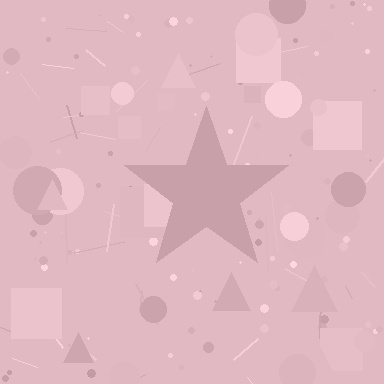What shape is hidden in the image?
A star is hidden in the image.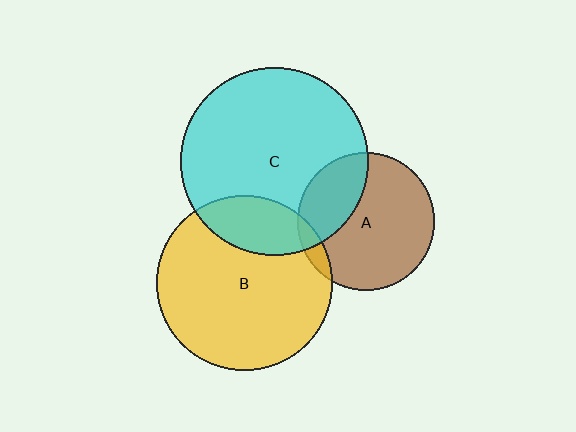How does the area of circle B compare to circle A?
Approximately 1.6 times.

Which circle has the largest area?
Circle C (cyan).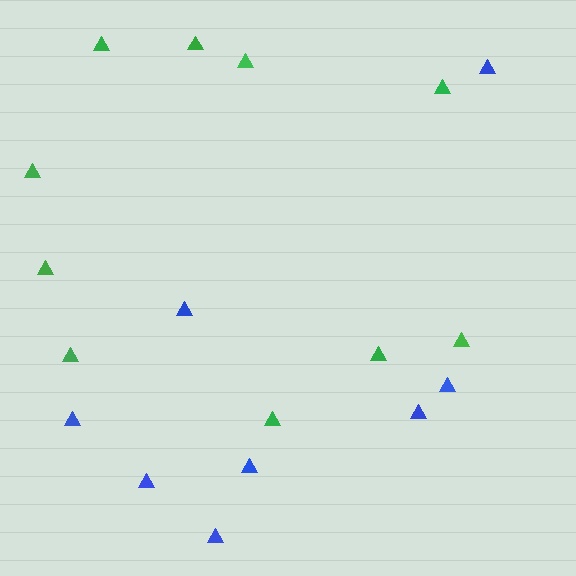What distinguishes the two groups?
There are 2 groups: one group of blue triangles (8) and one group of green triangles (10).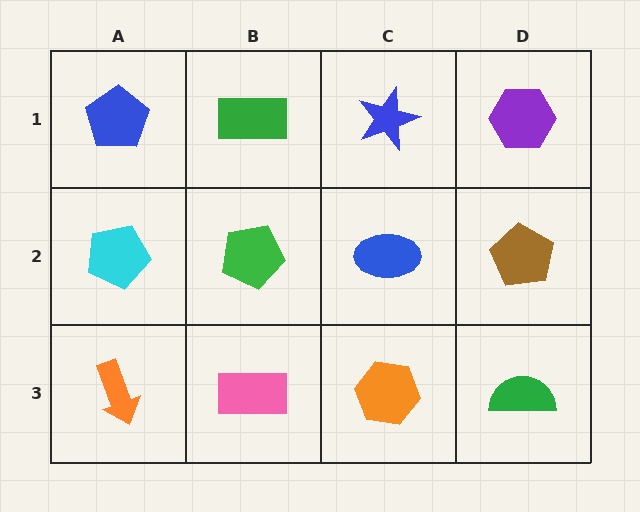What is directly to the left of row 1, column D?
A blue star.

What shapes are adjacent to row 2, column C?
A blue star (row 1, column C), an orange hexagon (row 3, column C), a green pentagon (row 2, column B), a brown pentagon (row 2, column D).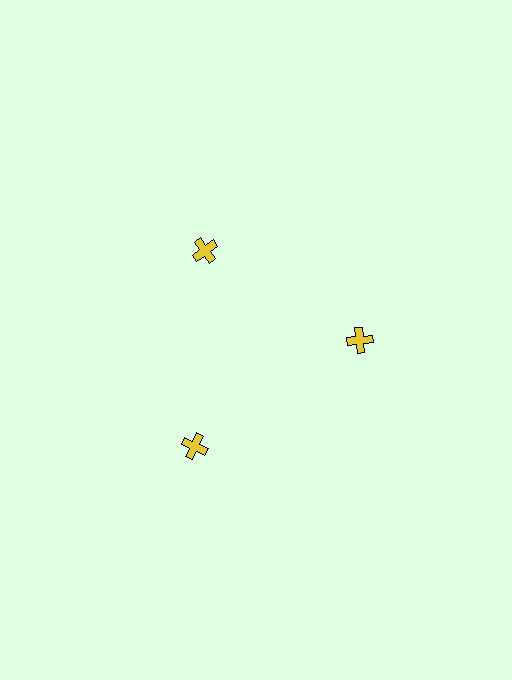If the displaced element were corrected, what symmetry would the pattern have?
It would have 3-fold rotational symmetry — the pattern would map onto itself every 120 degrees.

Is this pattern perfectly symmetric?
No. The 3 yellow crosses are arranged in a ring, but one element near the 7 o'clock position is pushed outward from the center, breaking the 3-fold rotational symmetry.